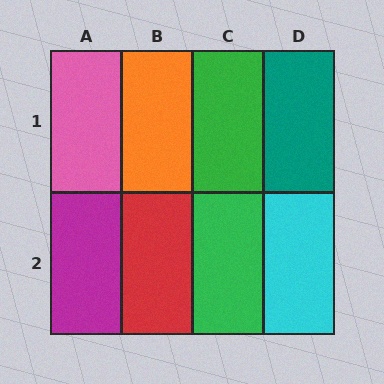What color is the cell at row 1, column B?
Orange.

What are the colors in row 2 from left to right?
Magenta, red, green, cyan.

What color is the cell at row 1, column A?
Pink.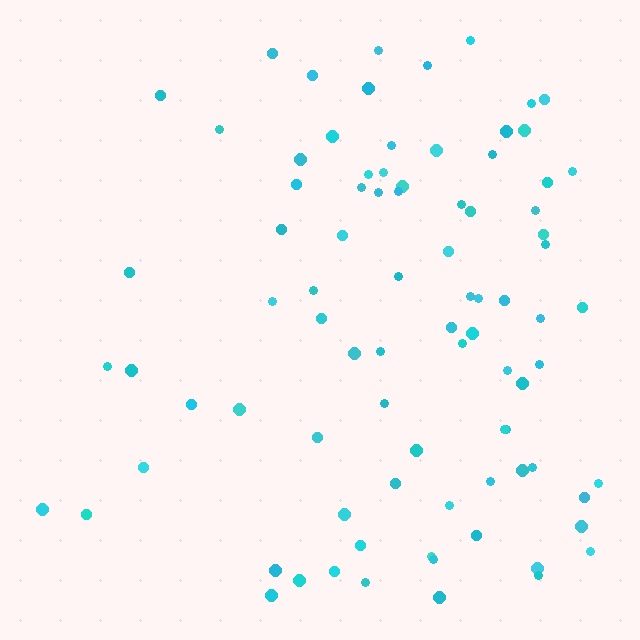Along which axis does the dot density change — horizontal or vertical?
Horizontal.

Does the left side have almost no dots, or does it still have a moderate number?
Still a moderate number, just noticeably fewer than the right.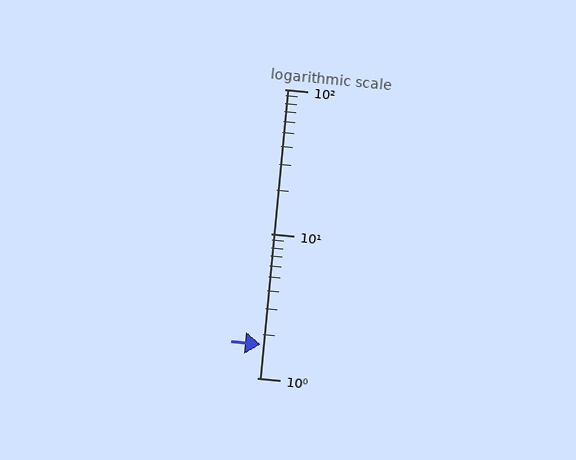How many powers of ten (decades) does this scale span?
The scale spans 2 decades, from 1 to 100.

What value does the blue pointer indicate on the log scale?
The pointer indicates approximately 1.7.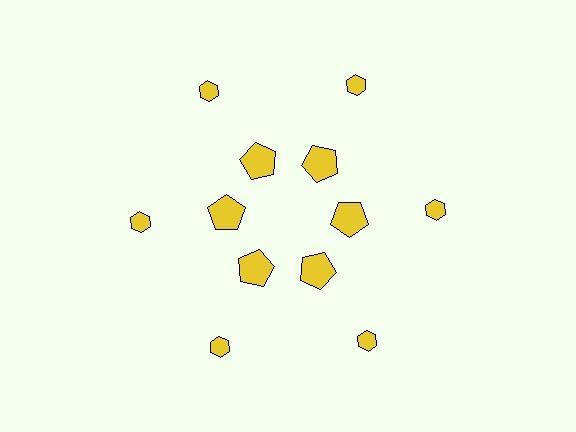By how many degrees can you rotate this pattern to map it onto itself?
The pattern maps onto itself every 60 degrees of rotation.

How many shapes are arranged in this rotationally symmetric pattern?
There are 12 shapes, arranged in 6 groups of 2.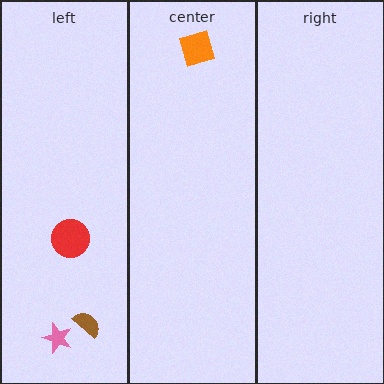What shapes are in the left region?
The brown semicircle, the pink star, the red circle.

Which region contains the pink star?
The left region.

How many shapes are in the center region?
1.